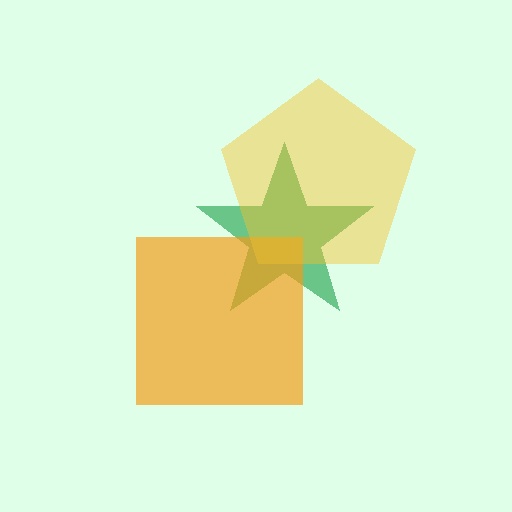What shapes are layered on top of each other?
The layered shapes are: a green star, an orange square, a yellow pentagon.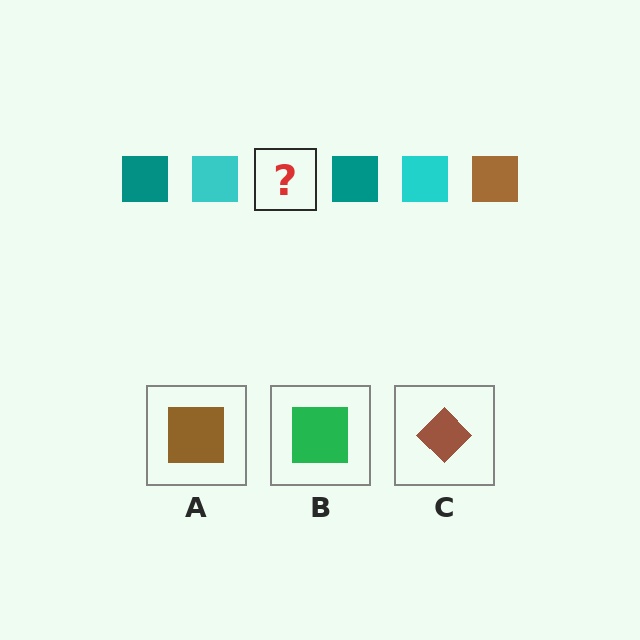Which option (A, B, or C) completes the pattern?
A.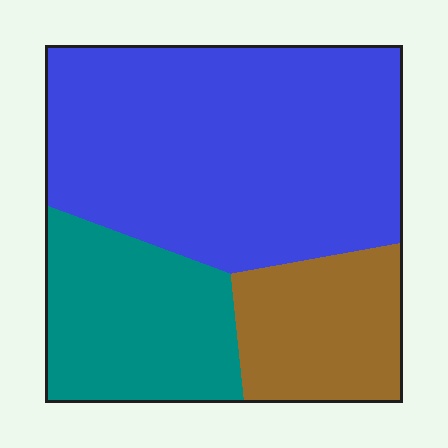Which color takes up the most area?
Blue, at roughly 55%.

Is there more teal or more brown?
Teal.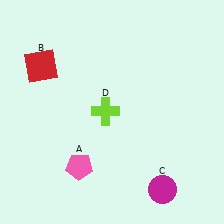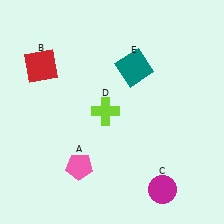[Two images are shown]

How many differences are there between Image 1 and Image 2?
There is 1 difference between the two images.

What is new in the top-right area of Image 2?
A teal square (E) was added in the top-right area of Image 2.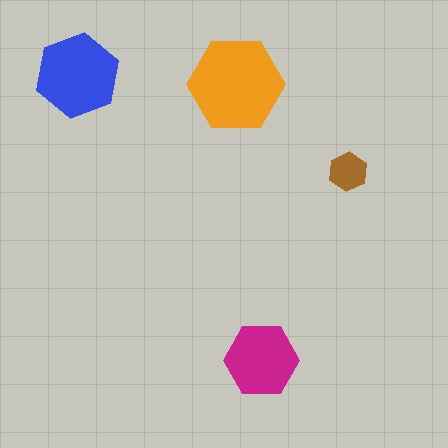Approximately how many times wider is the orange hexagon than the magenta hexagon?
About 1.5 times wider.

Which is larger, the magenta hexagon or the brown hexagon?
The magenta one.